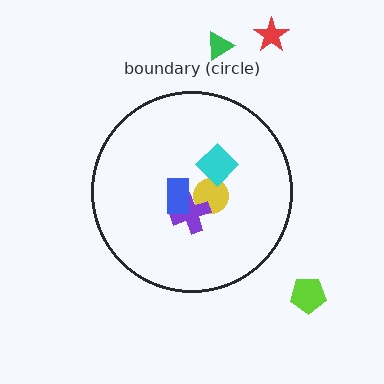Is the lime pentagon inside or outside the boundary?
Outside.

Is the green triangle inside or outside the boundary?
Outside.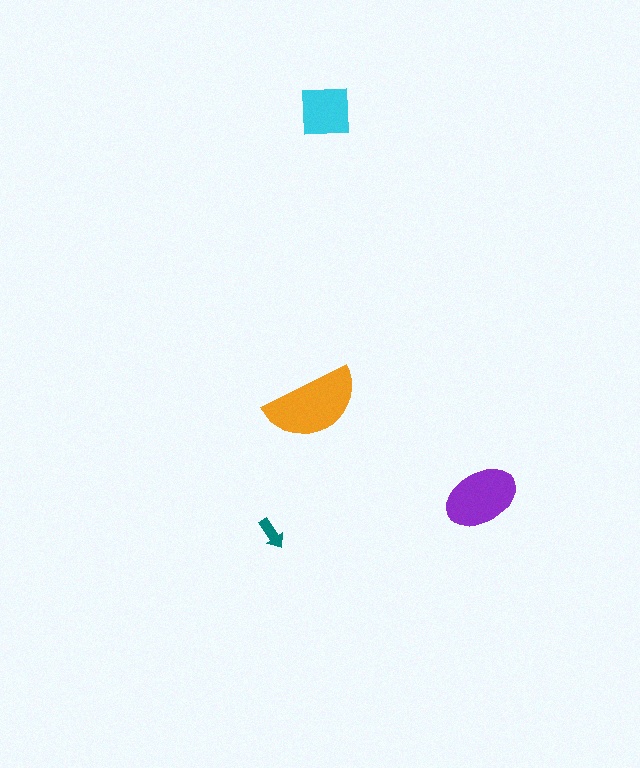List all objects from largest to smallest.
The orange semicircle, the purple ellipse, the cyan square, the teal arrow.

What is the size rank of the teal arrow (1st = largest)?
4th.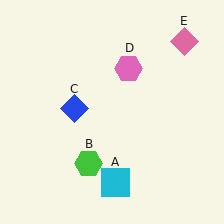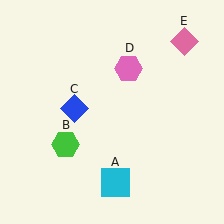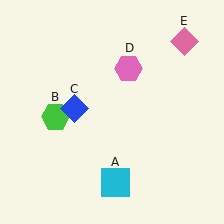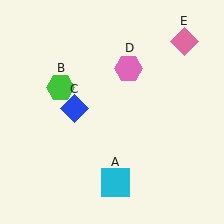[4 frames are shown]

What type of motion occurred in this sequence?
The green hexagon (object B) rotated clockwise around the center of the scene.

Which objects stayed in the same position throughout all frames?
Cyan square (object A) and blue diamond (object C) and pink hexagon (object D) and pink diamond (object E) remained stationary.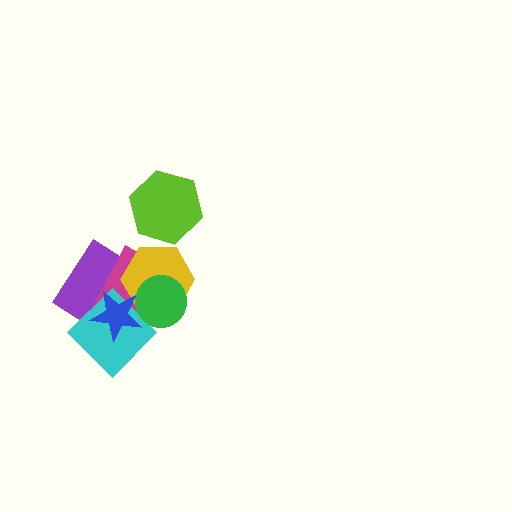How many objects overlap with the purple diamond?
5 objects overlap with the purple diamond.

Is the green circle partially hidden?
Yes, it is partially covered by another shape.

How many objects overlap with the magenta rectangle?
5 objects overlap with the magenta rectangle.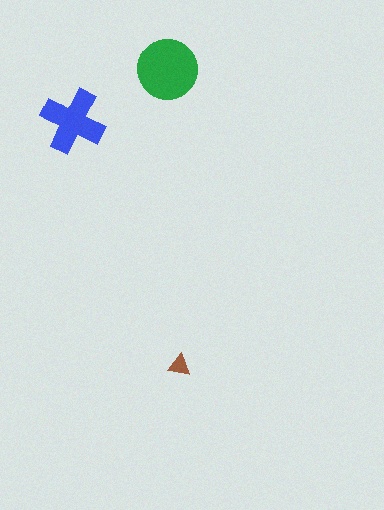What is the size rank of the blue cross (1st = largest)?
2nd.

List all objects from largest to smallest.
The green circle, the blue cross, the brown triangle.